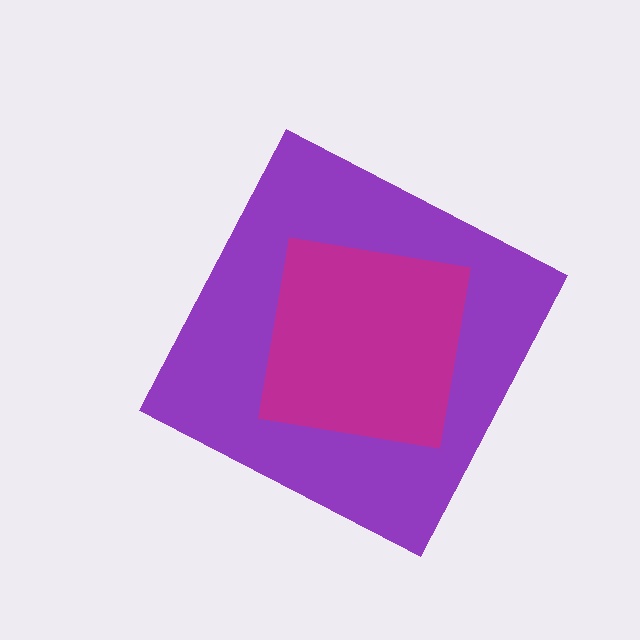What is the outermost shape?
The purple diamond.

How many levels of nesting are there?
2.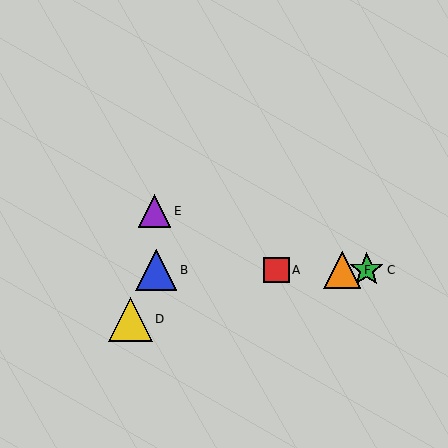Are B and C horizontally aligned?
Yes, both are at y≈270.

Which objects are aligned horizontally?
Objects A, B, C, F are aligned horizontally.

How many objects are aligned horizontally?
4 objects (A, B, C, F) are aligned horizontally.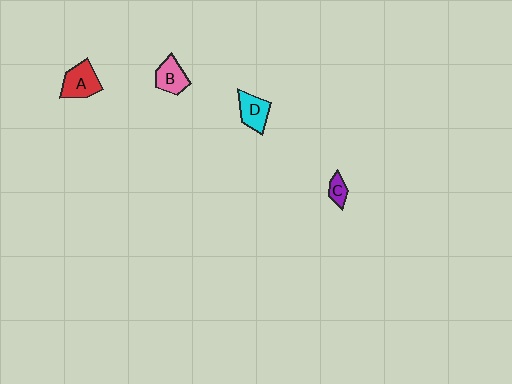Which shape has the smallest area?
Shape C (purple).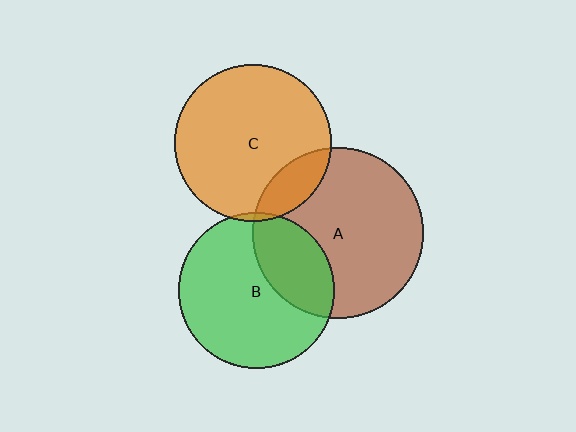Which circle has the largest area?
Circle A (brown).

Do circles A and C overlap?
Yes.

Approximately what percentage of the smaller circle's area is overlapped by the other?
Approximately 15%.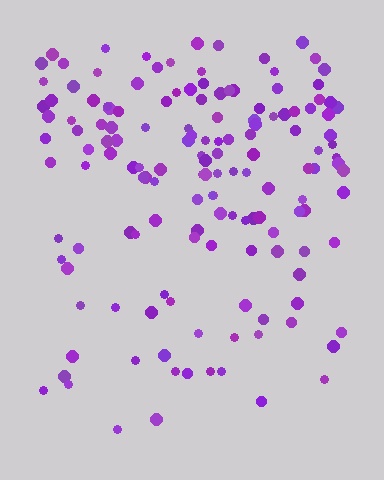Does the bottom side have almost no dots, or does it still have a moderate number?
Still a moderate number, just noticeably fewer than the top.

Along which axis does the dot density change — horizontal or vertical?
Vertical.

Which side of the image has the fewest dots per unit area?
The bottom.